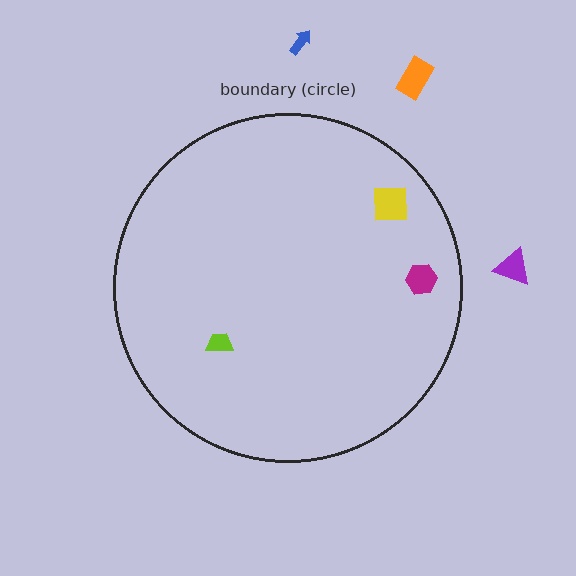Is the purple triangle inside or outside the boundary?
Outside.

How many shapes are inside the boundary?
3 inside, 3 outside.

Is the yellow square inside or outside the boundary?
Inside.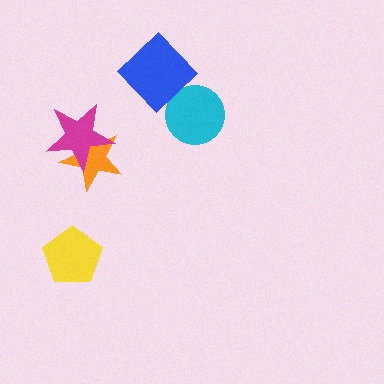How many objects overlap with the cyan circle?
0 objects overlap with the cyan circle.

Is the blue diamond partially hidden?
No, no other shape covers it.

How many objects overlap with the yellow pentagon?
0 objects overlap with the yellow pentagon.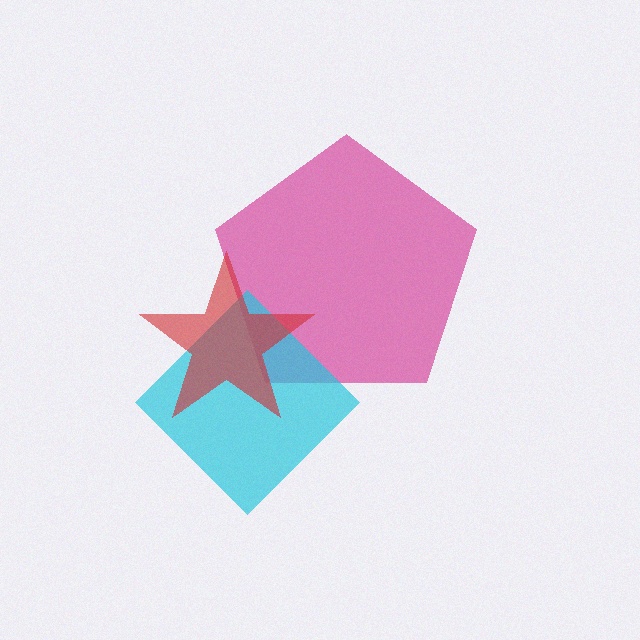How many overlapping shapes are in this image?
There are 3 overlapping shapes in the image.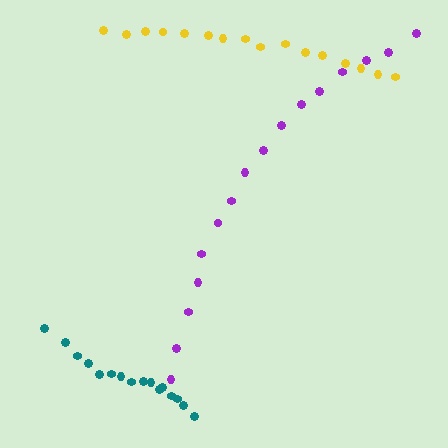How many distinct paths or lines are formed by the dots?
There are 3 distinct paths.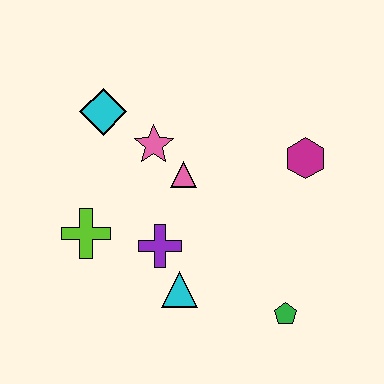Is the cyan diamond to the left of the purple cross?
Yes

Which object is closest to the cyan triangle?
The purple cross is closest to the cyan triangle.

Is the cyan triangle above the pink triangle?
No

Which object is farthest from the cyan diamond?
The green pentagon is farthest from the cyan diamond.